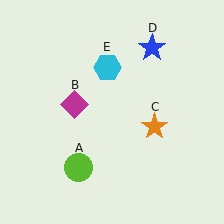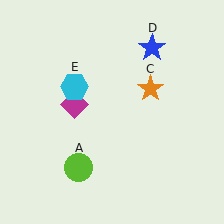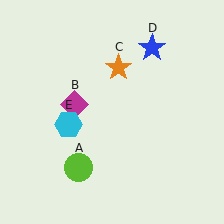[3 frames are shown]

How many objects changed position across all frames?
2 objects changed position: orange star (object C), cyan hexagon (object E).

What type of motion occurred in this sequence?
The orange star (object C), cyan hexagon (object E) rotated counterclockwise around the center of the scene.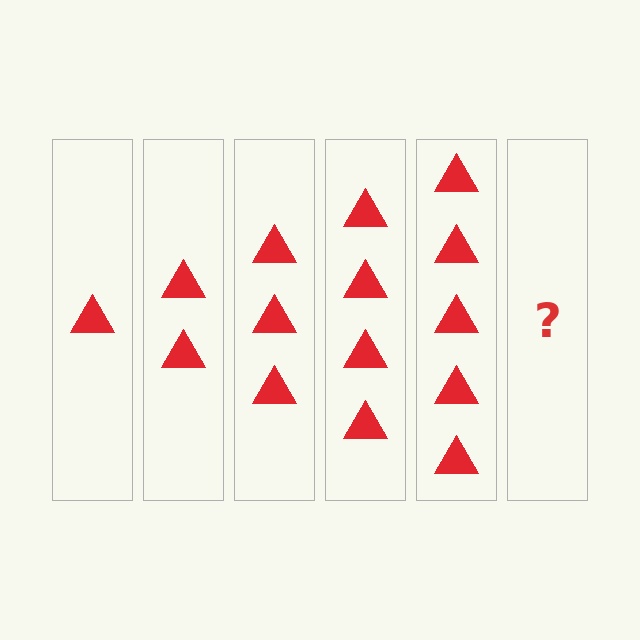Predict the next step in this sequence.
The next step is 6 triangles.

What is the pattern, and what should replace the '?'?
The pattern is that each step adds one more triangle. The '?' should be 6 triangles.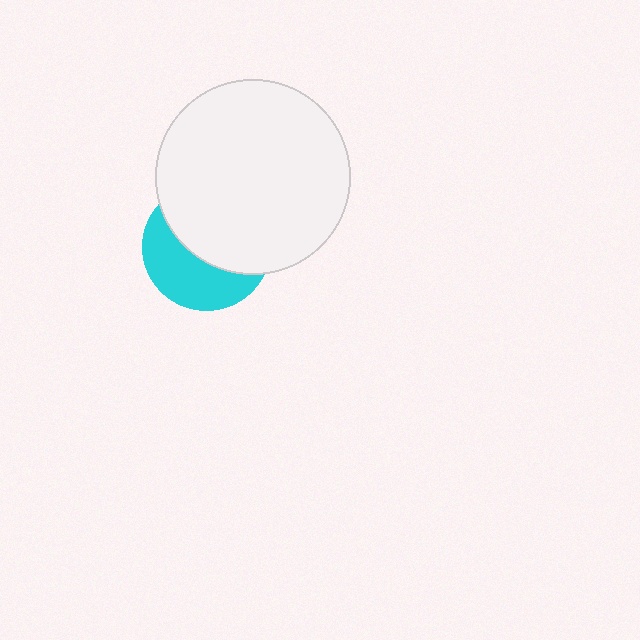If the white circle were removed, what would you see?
You would see the complete cyan circle.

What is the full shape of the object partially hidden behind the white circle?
The partially hidden object is a cyan circle.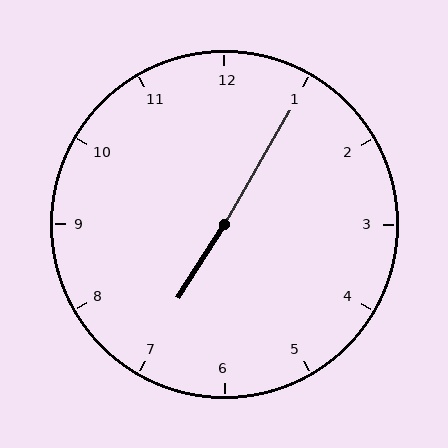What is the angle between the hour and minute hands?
Approximately 178 degrees.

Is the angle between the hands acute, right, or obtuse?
It is obtuse.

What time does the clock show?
7:05.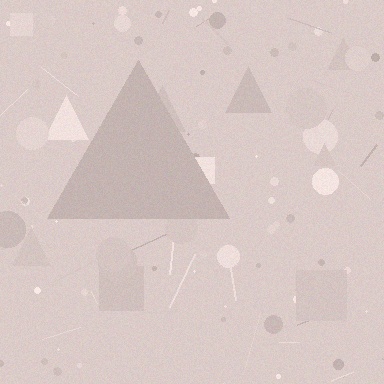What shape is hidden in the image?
A triangle is hidden in the image.